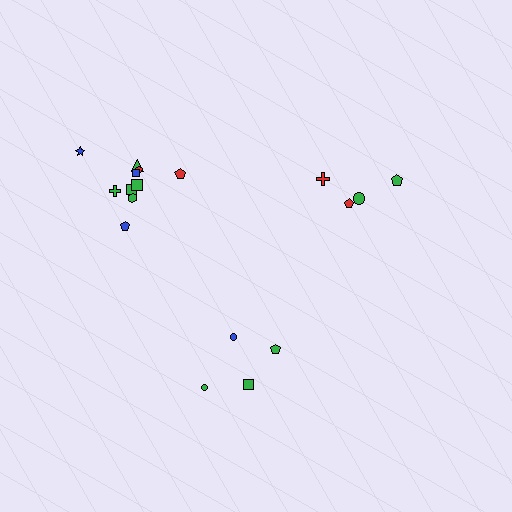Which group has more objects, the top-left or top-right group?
The top-left group.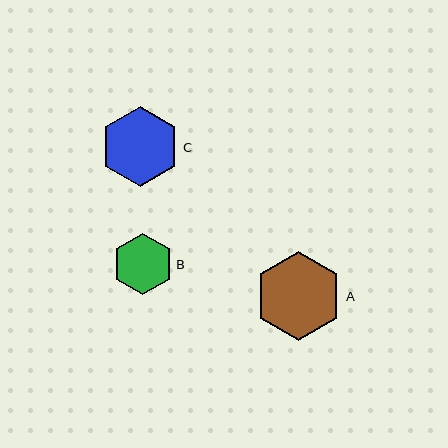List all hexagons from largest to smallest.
From largest to smallest: A, C, B.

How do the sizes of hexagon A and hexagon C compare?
Hexagon A and hexagon C are approximately the same size.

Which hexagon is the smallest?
Hexagon B is the smallest with a size of approximately 61 pixels.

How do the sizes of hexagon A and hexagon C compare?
Hexagon A and hexagon C are approximately the same size.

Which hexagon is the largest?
Hexagon A is the largest with a size of approximately 88 pixels.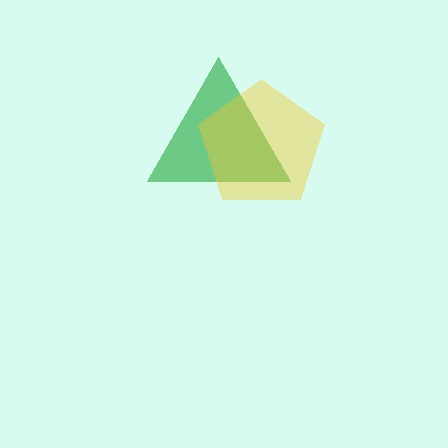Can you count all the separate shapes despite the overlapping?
Yes, there are 2 separate shapes.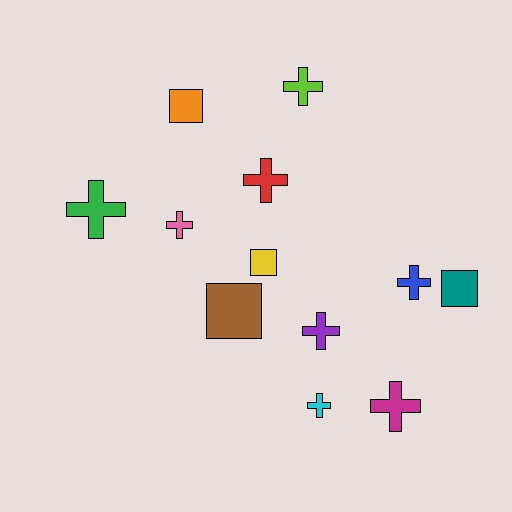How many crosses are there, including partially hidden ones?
There are 8 crosses.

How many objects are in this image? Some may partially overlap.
There are 12 objects.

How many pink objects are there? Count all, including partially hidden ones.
There is 1 pink object.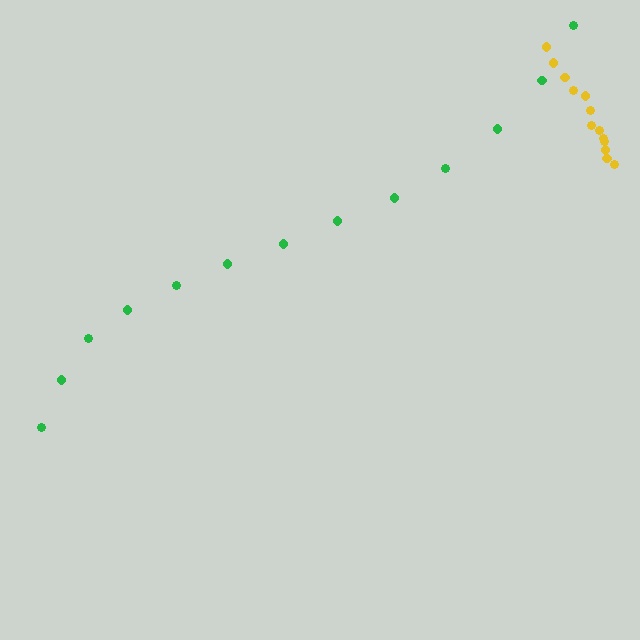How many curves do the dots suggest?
There are 2 distinct paths.